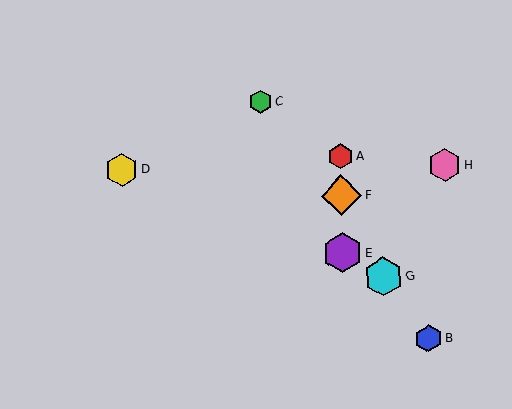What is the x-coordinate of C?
Object C is at x≈260.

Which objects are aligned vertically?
Objects A, E, F are aligned vertically.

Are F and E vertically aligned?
Yes, both are at x≈341.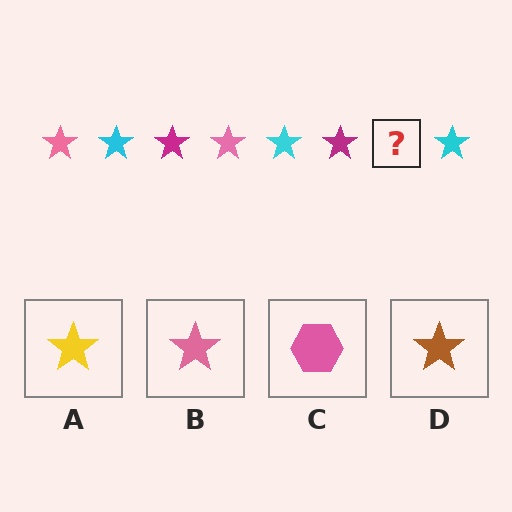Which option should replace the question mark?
Option B.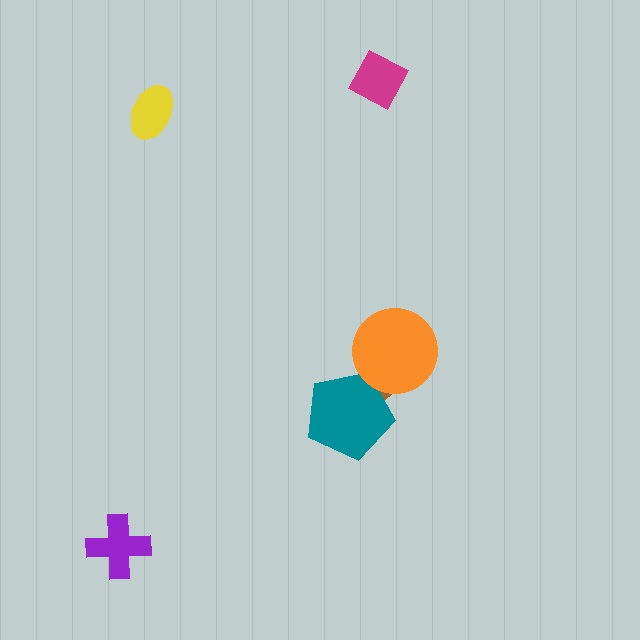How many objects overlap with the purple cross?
0 objects overlap with the purple cross.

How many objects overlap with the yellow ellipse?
0 objects overlap with the yellow ellipse.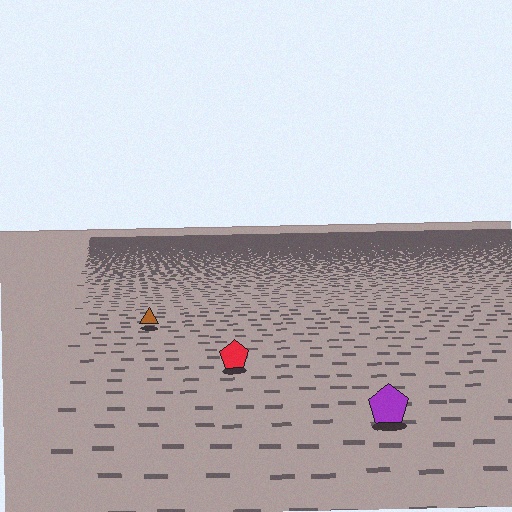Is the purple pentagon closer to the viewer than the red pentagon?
Yes. The purple pentagon is closer — you can tell from the texture gradient: the ground texture is coarser near it.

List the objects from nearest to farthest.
From nearest to farthest: the purple pentagon, the red pentagon, the brown triangle.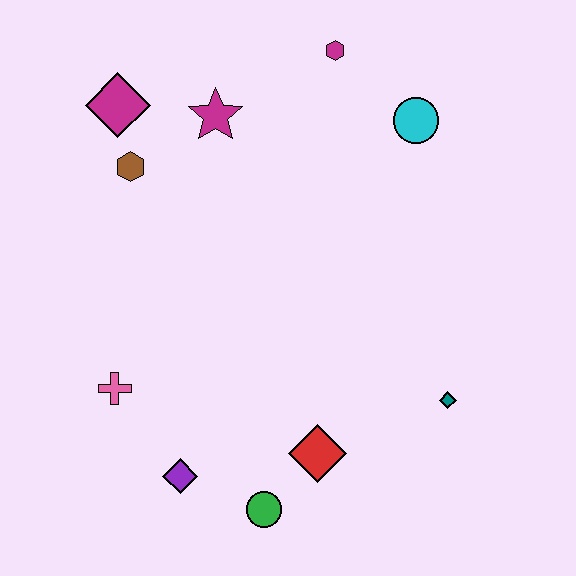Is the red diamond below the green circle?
No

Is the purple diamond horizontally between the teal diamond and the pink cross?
Yes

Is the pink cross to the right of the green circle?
No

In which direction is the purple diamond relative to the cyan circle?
The purple diamond is below the cyan circle.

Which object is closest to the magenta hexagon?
The cyan circle is closest to the magenta hexagon.